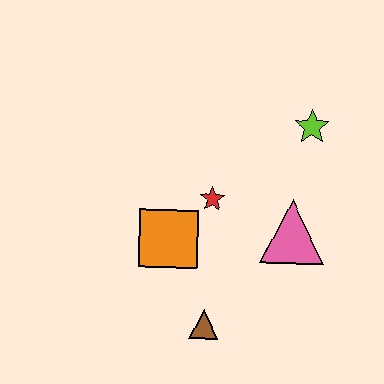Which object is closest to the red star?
The orange square is closest to the red star.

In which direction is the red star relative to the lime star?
The red star is to the left of the lime star.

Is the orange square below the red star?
Yes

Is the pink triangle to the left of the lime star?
Yes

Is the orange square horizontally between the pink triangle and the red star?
No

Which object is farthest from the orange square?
The lime star is farthest from the orange square.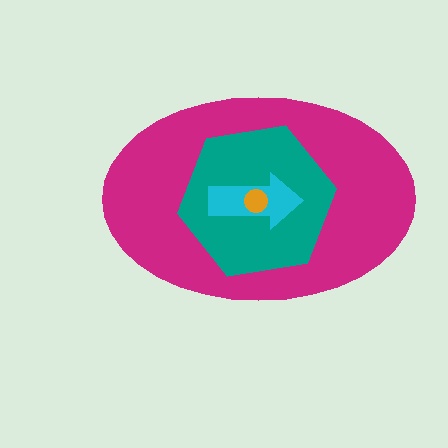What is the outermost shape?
The magenta ellipse.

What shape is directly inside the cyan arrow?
The orange circle.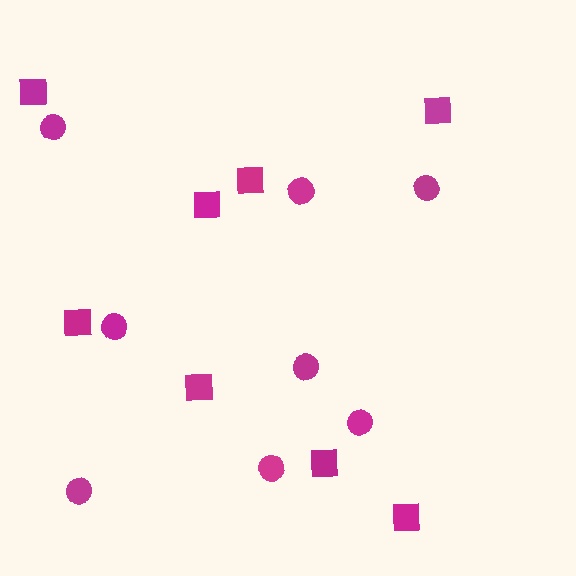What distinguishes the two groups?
There are 2 groups: one group of circles (8) and one group of squares (8).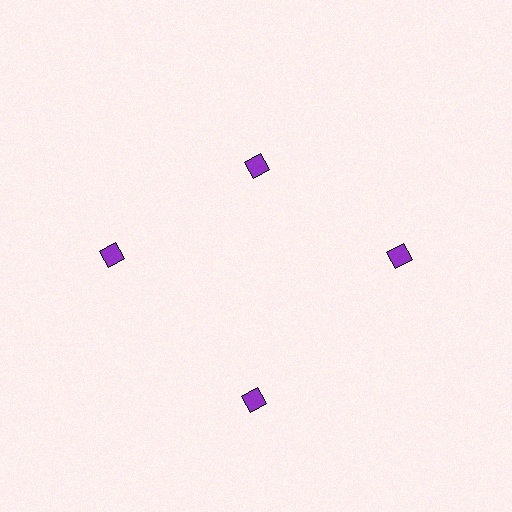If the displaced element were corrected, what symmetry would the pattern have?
It would have 4-fold rotational symmetry — the pattern would map onto itself every 90 degrees.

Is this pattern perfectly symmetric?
No. The 4 purple diamonds are arranged in a ring, but one element near the 12 o'clock position is pulled inward toward the center, breaking the 4-fold rotational symmetry.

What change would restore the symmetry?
The symmetry would be restored by moving it outward, back onto the ring so that all 4 diamonds sit at equal angles and equal distance from the center.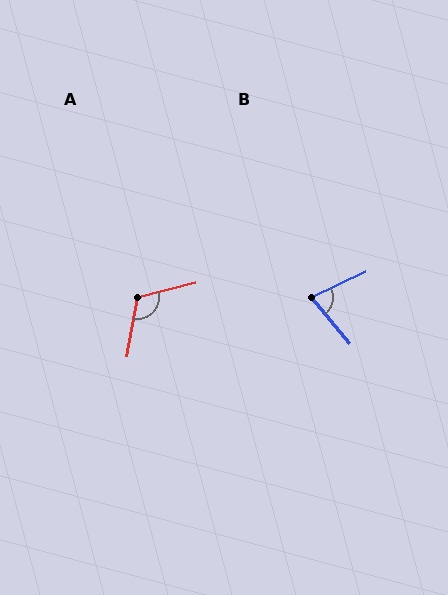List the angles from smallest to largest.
B (75°), A (115°).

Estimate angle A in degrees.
Approximately 115 degrees.